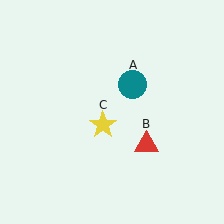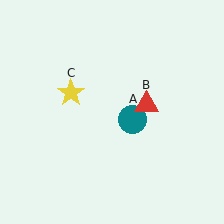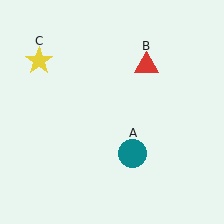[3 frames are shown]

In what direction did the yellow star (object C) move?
The yellow star (object C) moved up and to the left.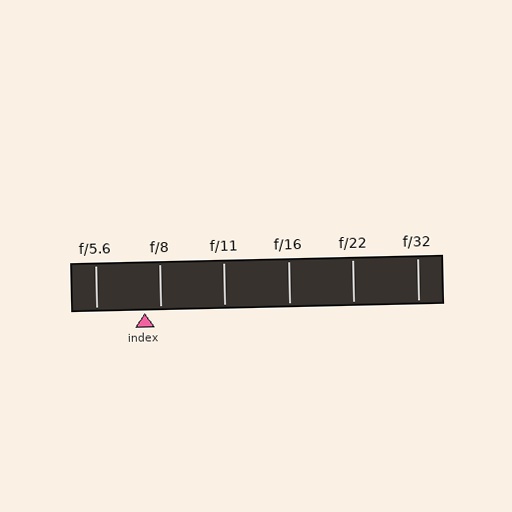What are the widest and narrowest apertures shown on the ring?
The widest aperture shown is f/5.6 and the narrowest is f/32.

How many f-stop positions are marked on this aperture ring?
There are 6 f-stop positions marked.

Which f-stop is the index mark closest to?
The index mark is closest to f/8.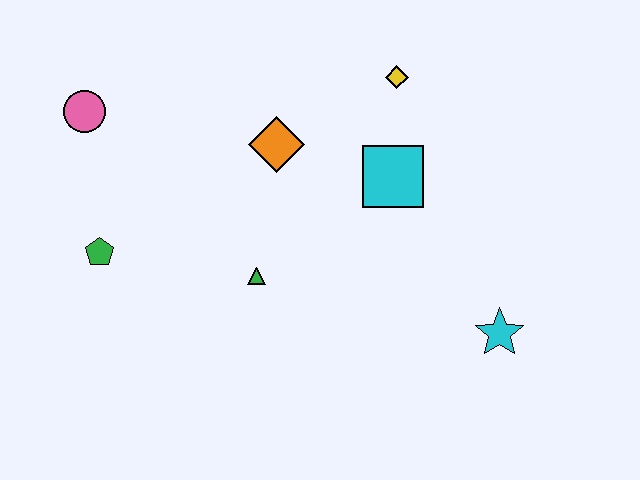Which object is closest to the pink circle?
The green pentagon is closest to the pink circle.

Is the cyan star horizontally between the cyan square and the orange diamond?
No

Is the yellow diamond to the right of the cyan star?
No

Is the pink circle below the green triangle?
No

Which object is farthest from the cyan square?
The pink circle is farthest from the cyan square.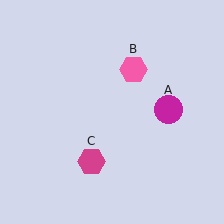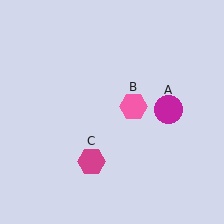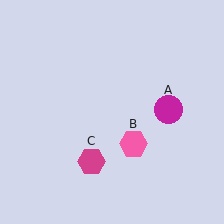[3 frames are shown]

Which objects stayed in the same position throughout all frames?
Magenta circle (object A) and magenta hexagon (object C) remained stationary.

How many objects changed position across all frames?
1 object changed position: pink hexagon (object B).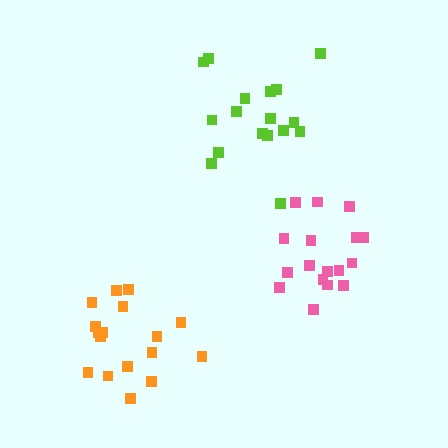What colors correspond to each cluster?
The clusters are colored: lime, pink, orange.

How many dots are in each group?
Group 1: 17 dots, Group 2: 17 dots, Group 3: 17 dots (51 total).